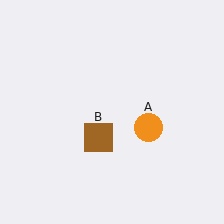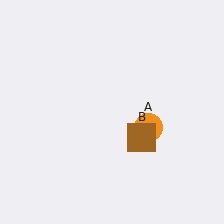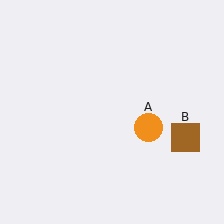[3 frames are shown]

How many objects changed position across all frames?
1 object changed position: brown square (object B).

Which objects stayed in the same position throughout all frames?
Orange circle (object A) remained stationary.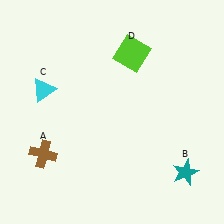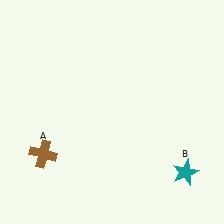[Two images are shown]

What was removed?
The cyan triangle (C), the lime square (D) were removed in Image 2.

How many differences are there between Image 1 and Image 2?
There are 2 differences between the two images.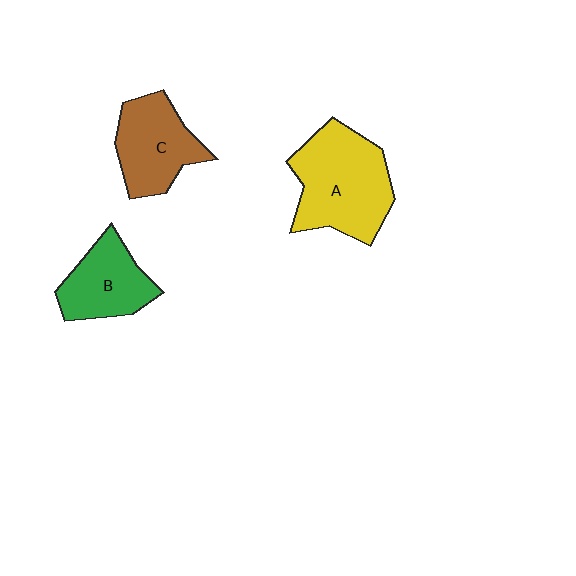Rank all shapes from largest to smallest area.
From largest to smallest: A (yellow), C (brown), B (green).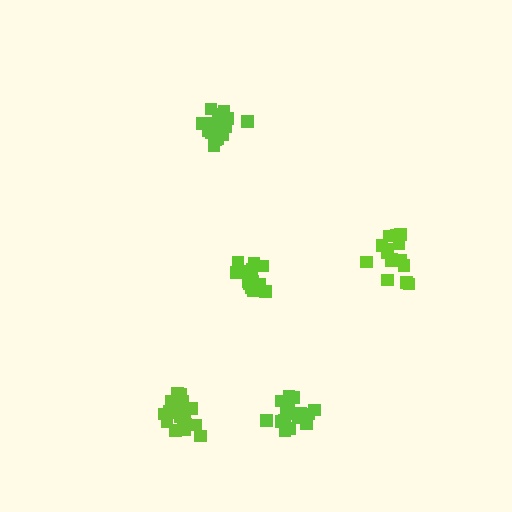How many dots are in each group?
Group 1: 17 dots, Group 2: 15 dots, Group 3: 21 dots, Group 4: 18 dots, Group 5: 19 dots (90 total).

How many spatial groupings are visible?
There are 5 spatial groupings.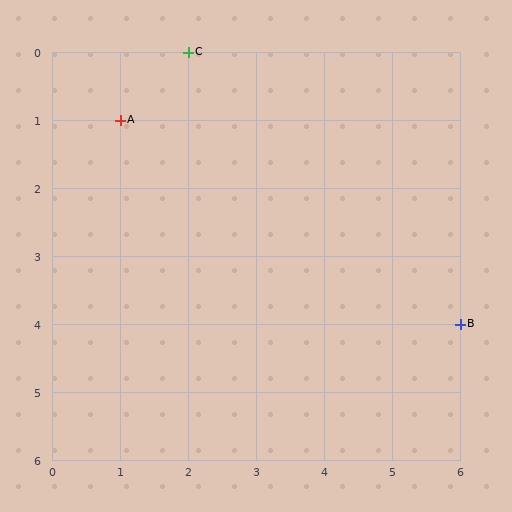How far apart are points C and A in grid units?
Points C and A are 1 column and 1 row apart (about 1.4 grid units diagonally).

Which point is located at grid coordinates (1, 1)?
Point A is at (1, 1).